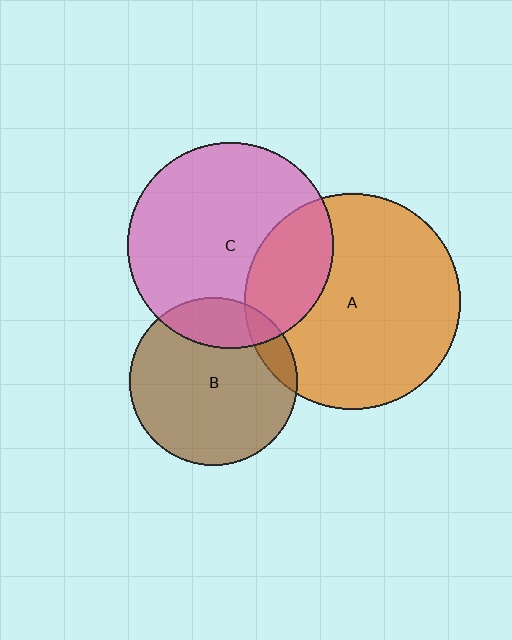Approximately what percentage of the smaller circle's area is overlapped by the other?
Approximately 25%.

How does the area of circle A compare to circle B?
Approximately 1.6 times.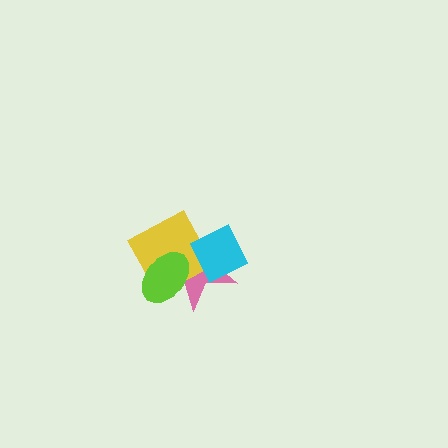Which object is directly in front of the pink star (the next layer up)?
The yellow diamond is directly in front of the pink star.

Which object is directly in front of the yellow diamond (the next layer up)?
The lime ellipse is directly in front of the yellow diamond.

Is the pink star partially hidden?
Yes, it is partially covered by another shape.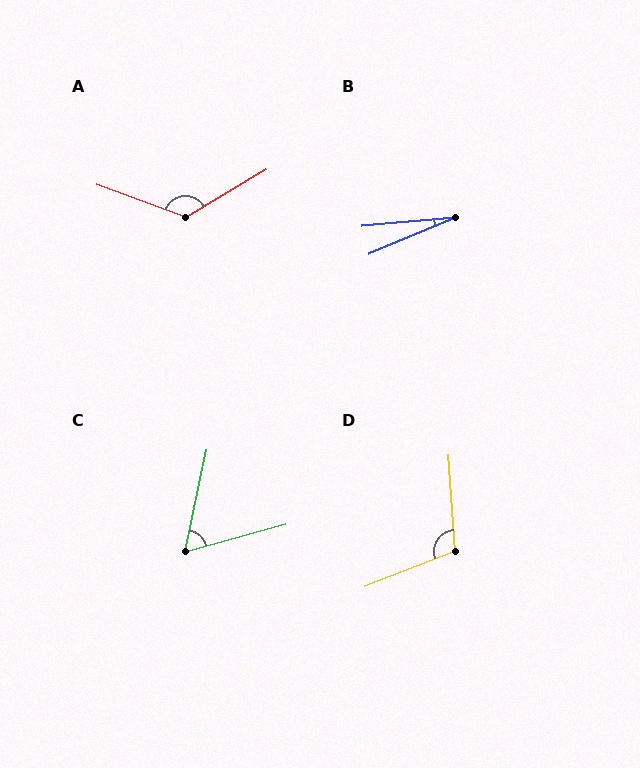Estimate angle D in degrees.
Approximately 107 degrees.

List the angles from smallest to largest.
B (18°), C (62°), D (107°), A (129°).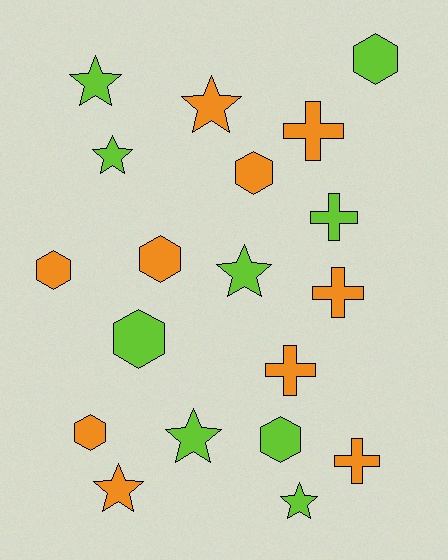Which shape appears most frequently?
Star, with 7 objects.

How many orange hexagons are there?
There are 4 orange hexagons.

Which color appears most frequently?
Orange, with 10 objects.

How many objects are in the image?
There are 19 objects.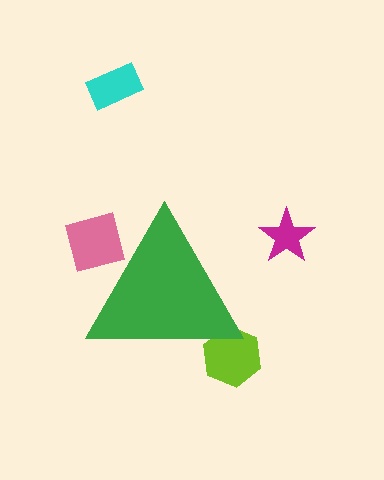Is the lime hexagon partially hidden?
Yes, the lime hexagon is partially hidden behind the green triangle.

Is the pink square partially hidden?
Yes, the pink square is partially hidden behind the green triangle.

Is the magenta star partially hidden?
No, the magenta star is fully visible.